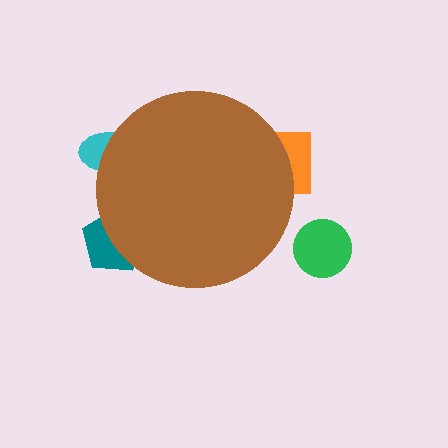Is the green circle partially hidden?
No, the green circle is fully visible.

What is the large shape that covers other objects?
A brown circle.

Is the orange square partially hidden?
Yes, the orange square is partially hidden behind the brown circle.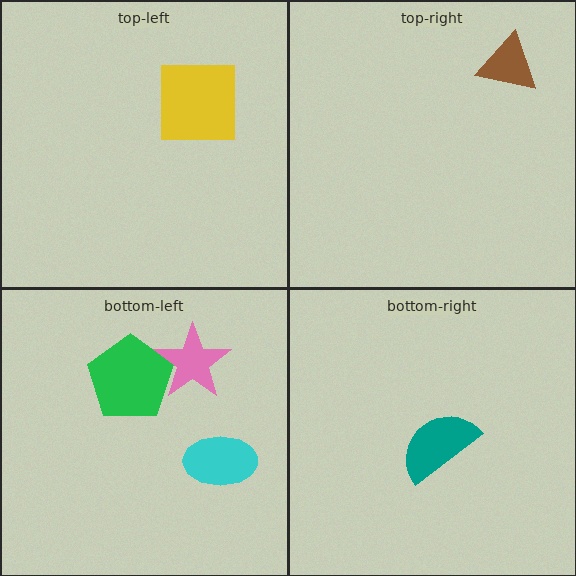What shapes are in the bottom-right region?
The teal semicircle.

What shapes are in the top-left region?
The yellow square.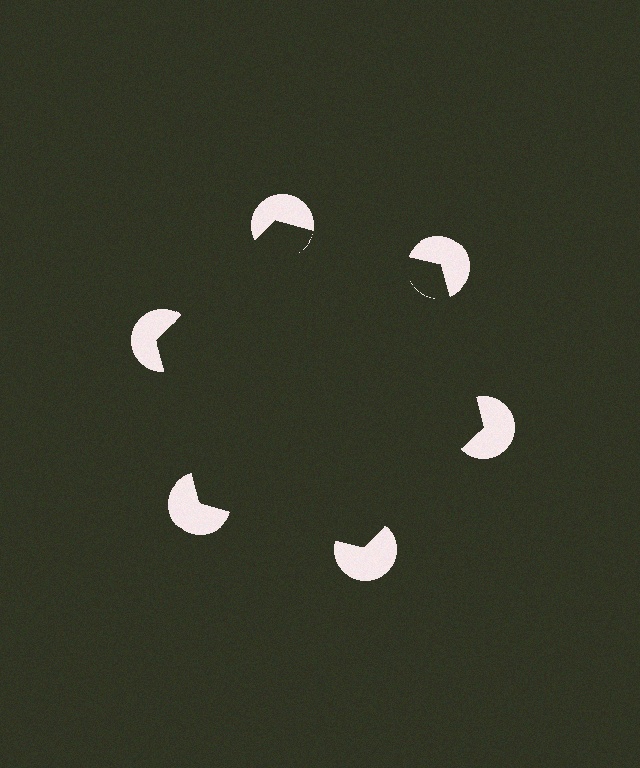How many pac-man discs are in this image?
There are 6 — one at each vertex of the illusory hexagon.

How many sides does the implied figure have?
6 sides.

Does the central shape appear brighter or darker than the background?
It typically appears slightly darker than the background, even though no actual brightness change is drawn.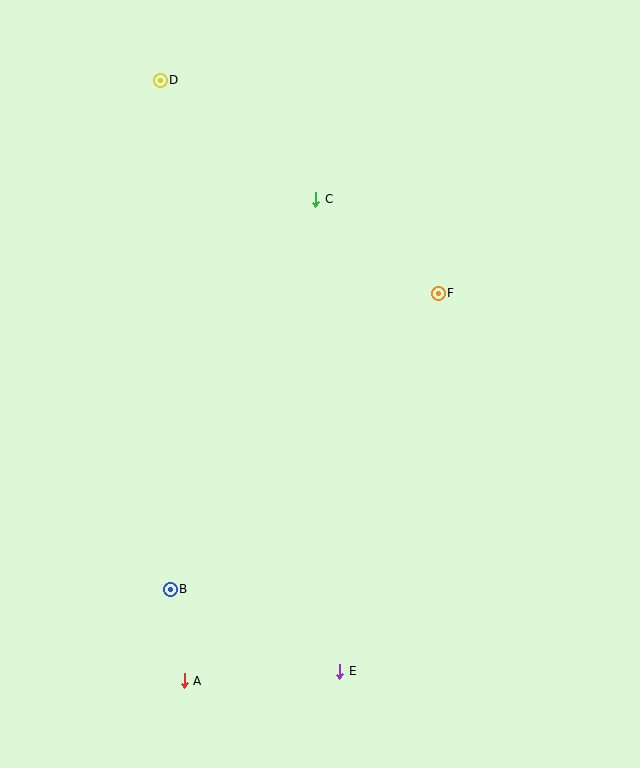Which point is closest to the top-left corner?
Point D is closest to the top-left corner.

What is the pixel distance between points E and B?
The distance between E and B is 188 pixels.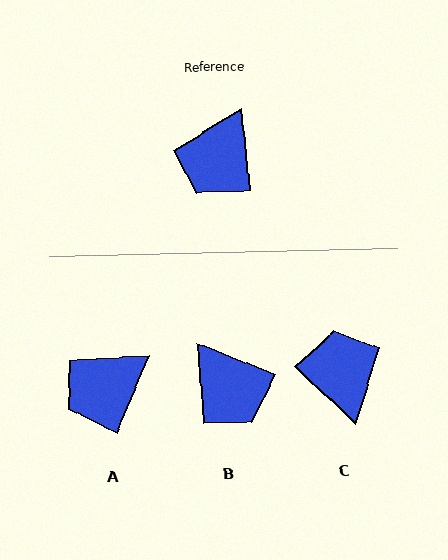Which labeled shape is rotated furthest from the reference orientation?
C, about 139 degrees away.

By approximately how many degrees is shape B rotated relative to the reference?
Approximately 62 degrees counter-clockwise.